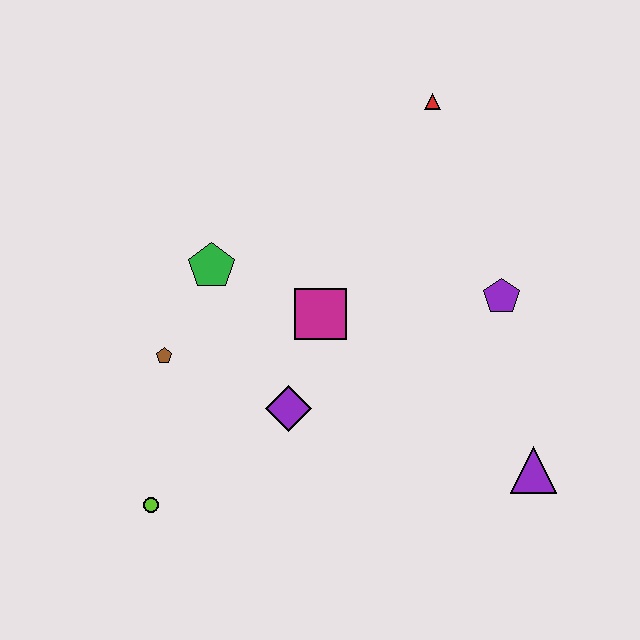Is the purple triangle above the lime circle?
Yes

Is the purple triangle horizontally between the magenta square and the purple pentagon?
No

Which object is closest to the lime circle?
The brown pentagon is closest to the lime circle.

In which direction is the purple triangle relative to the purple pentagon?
The purple triangle is below the purple pentagon.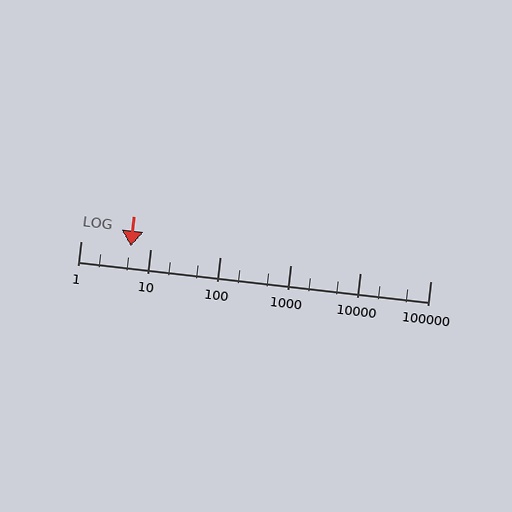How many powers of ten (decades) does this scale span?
The scale spans 5 decades, from 1 to 100000.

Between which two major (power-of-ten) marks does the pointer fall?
The pointer is between 1 and 10.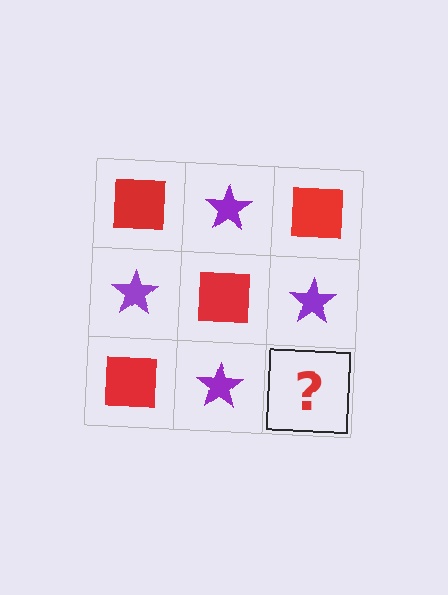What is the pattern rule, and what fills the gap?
The rule is that it alternates red square and purple star in a checkerboard pattern. The gap should be filled with a red square.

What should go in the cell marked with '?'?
The missing cell should contain a red square.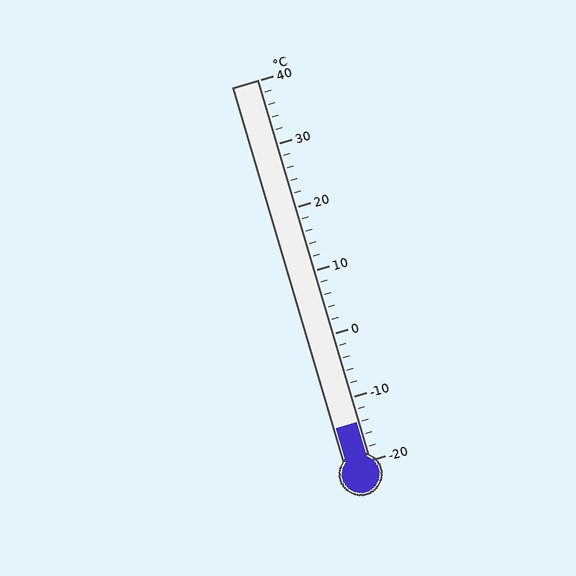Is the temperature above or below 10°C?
The temperature is below 10°C.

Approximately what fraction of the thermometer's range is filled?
The thermometer is filled to approximately 10% of its range.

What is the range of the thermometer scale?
The thermometer scale ranges from -20°C to 40°C.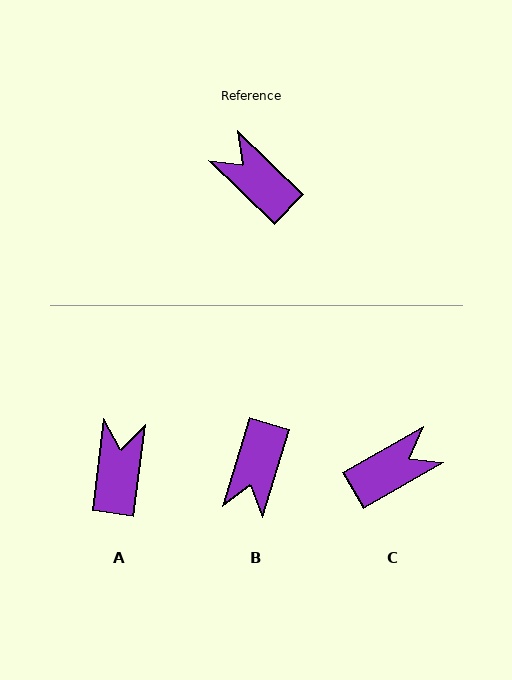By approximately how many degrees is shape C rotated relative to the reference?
Approximately 106 degrees clockwise.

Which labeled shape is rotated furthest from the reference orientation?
B, about 118 degrees away.